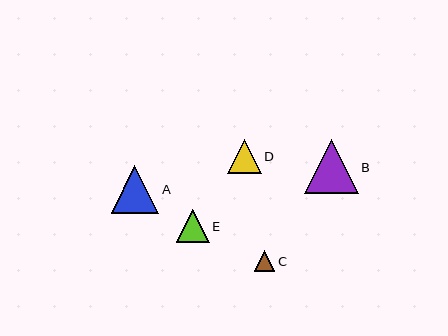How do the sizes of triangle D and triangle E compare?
Triangle D and triangle E are approximately the same size.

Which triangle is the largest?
Triangle B is the largest with a size of approximately 54 pixels.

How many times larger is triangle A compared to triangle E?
Triangle A is approximately 1.5 times the size of triangle E.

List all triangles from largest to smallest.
From largest to smallest: B, A, D, E, C.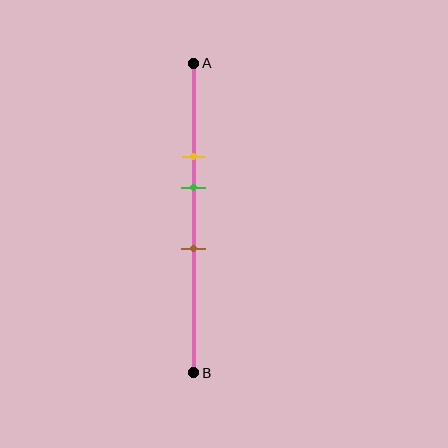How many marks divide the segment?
There are 3 marks dividing the segment.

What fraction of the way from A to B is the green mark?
The green mark is approximately 40% (0.4) of the way from A to B.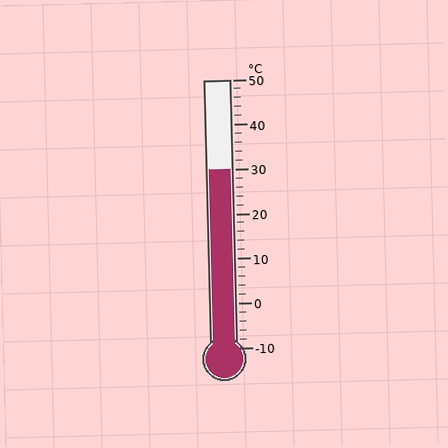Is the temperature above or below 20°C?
The temperature is above 20°C.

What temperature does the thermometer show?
The thermometer shows approximately 30°C.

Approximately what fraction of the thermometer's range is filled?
The thermometer is filled to approximately 65% of its range.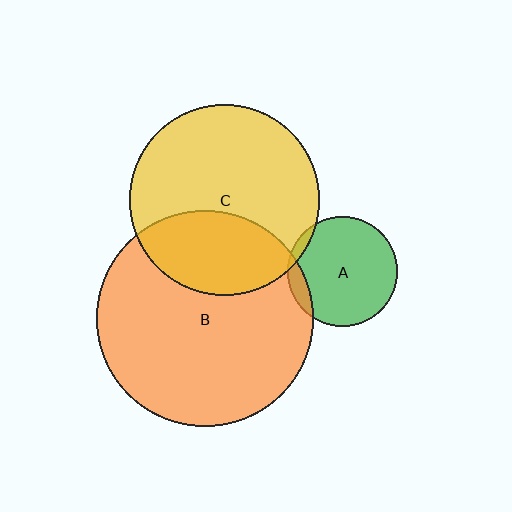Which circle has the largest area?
Circle B (orange).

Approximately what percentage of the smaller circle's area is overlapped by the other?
Approximately 35%.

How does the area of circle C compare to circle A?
Approximately 3.0 times.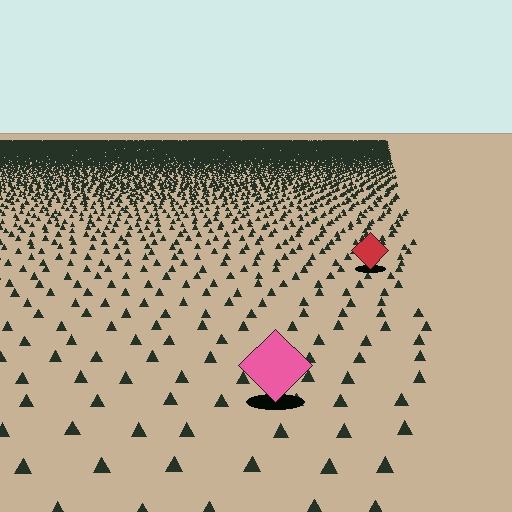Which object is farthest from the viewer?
The red diamond is farthest from the viewer. It appears smaller and the ground texture around it is denser.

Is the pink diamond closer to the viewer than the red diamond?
Yes. The pink diamond is closer — you can tell from the texture gradient: the ground texture is coarser near it.